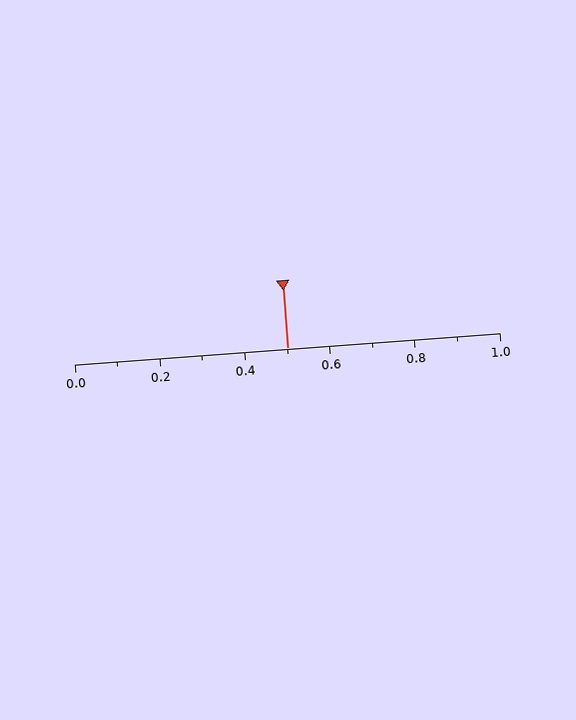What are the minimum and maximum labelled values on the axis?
The axis runs from 0.0 to 1.0.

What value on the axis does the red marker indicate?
The marker indicates approximately 0.5.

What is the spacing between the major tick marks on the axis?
The major ticks are spaced 0.2 apart.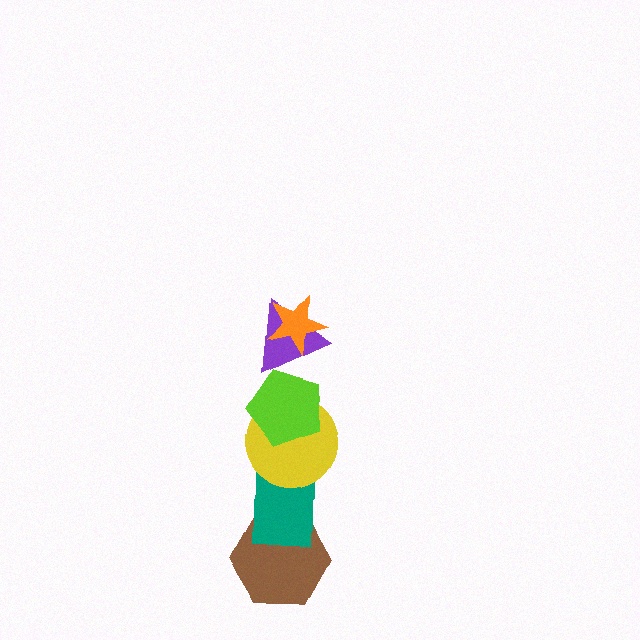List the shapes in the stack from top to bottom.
From top to bottom: the orange star, the purple triangle, the lime pentagon, the yellow circle, the teal rectangle, the brown hexagon.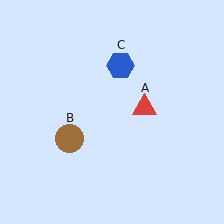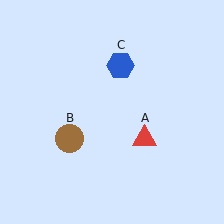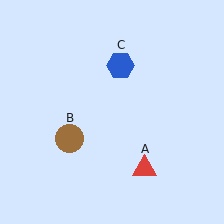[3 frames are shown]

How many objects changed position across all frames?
1 object changed position: red triangle (object A).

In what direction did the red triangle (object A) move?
The red triangle (object A) moved down.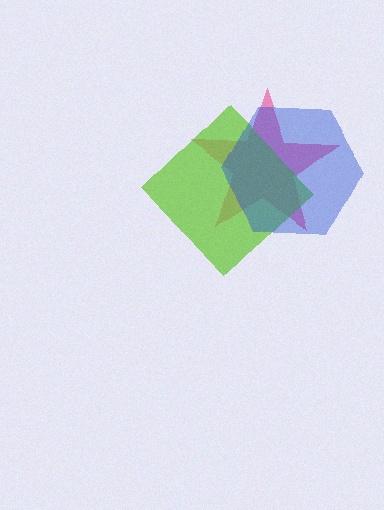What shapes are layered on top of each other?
The layered shapes are: a pink star, a lime diamond, a blue hexagon.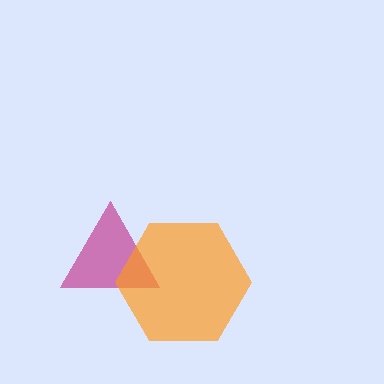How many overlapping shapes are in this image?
There are 2 overlapping shapes in the image.